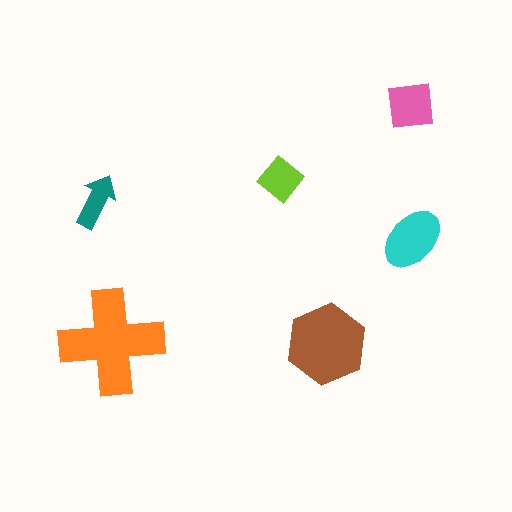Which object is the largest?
The orange cross.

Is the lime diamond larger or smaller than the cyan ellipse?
Smaller.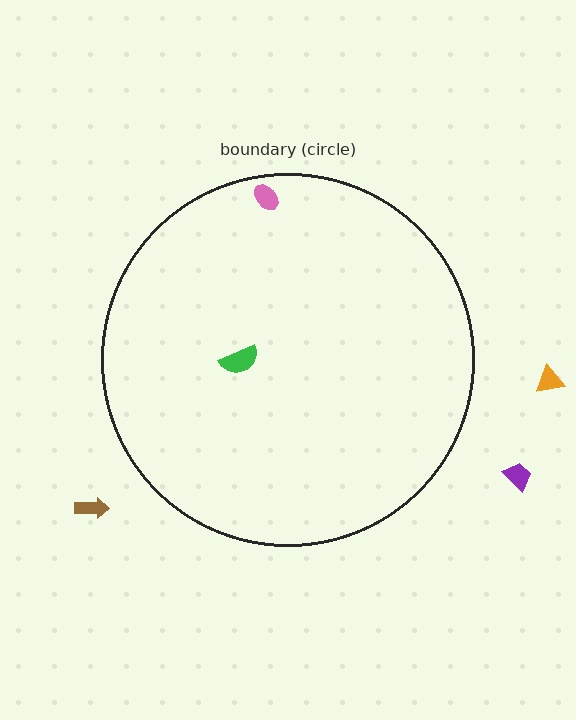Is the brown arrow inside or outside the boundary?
Outside.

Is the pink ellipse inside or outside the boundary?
Inside.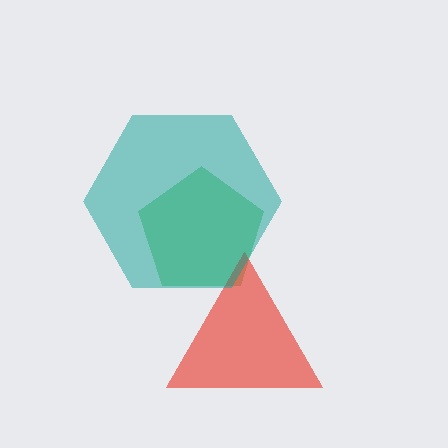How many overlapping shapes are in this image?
There are 3 overlapping shapes in the image.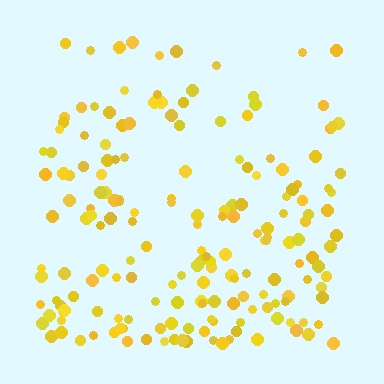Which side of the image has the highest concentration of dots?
The bottom.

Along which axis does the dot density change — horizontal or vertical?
Vertical.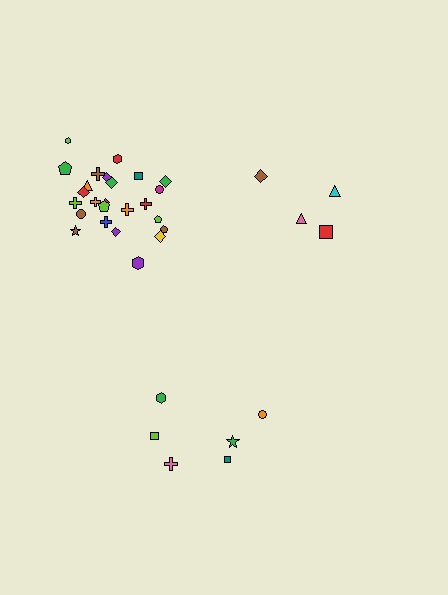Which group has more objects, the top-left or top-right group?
The top-left group.